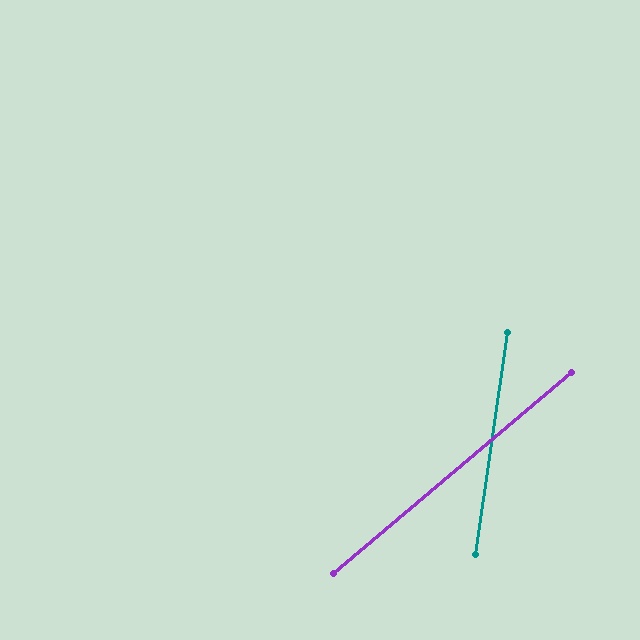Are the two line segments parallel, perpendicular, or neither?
Neither parallel nor perpendicular — they differ by about 41°.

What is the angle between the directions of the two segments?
Approximately 41 degrees.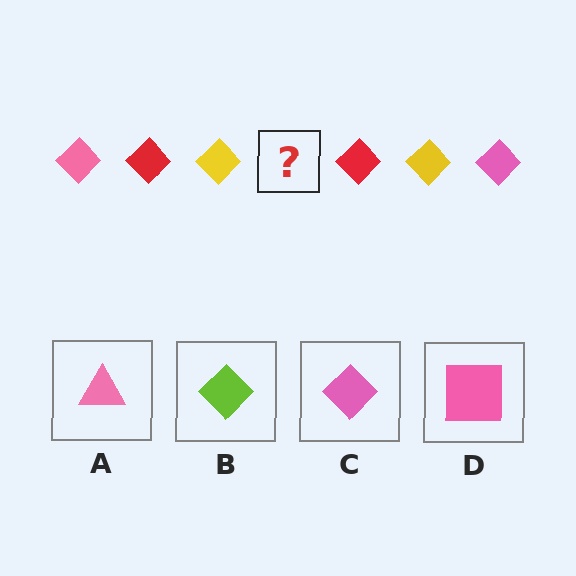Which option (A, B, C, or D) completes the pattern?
C.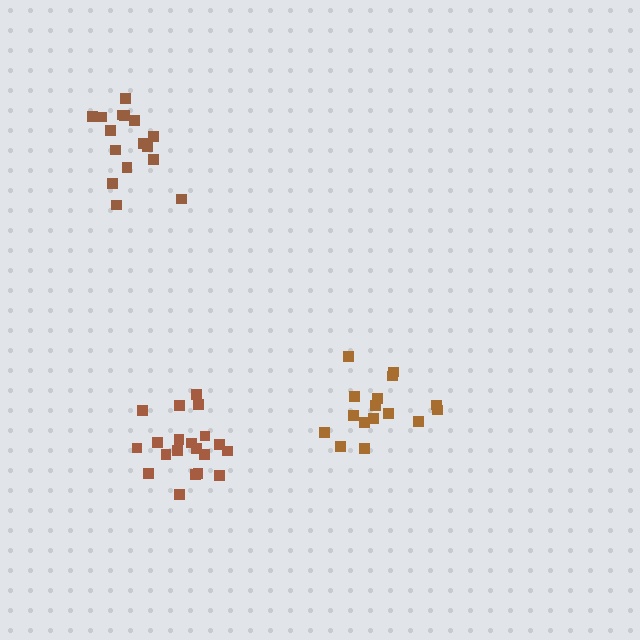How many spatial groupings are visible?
There are 3 spatial groupings.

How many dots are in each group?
Group 1: 16 dots, Group 2: 20 dots, Group 3: 16 dots (52 total).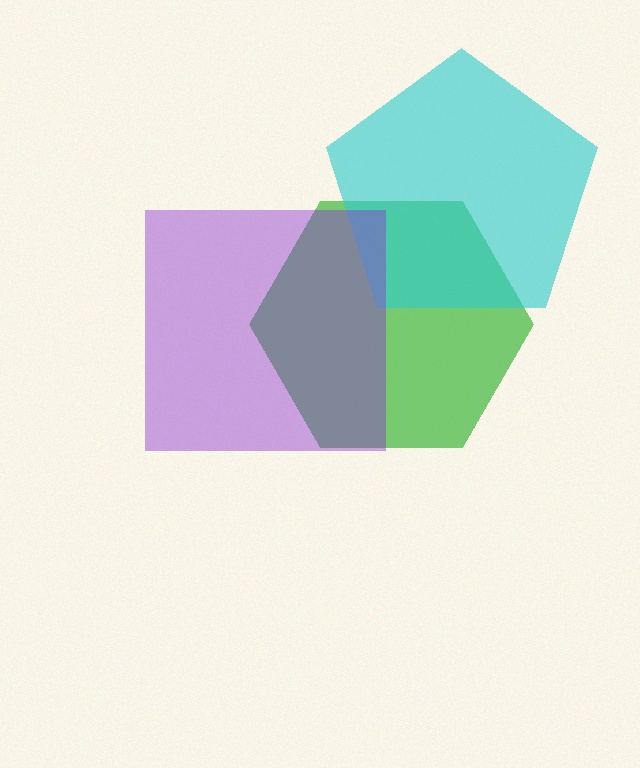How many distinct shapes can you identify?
There are 3 distinct shapes: a green hexagon, a cyan pentagon, a purple square.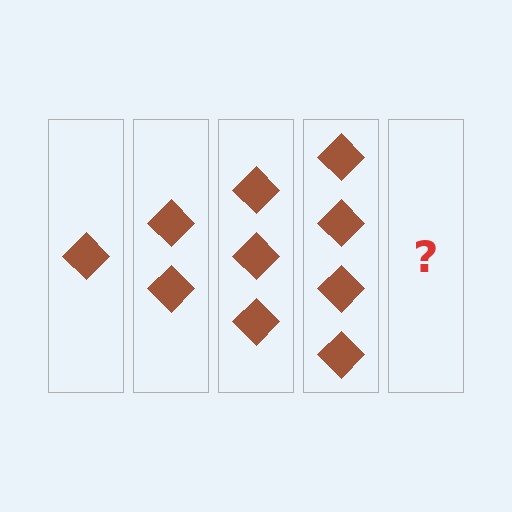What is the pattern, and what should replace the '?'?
The pattern is that each step adds one more diamond. The '?' should be 5 diamonds.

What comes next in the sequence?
The next element should be 5 diamonds.